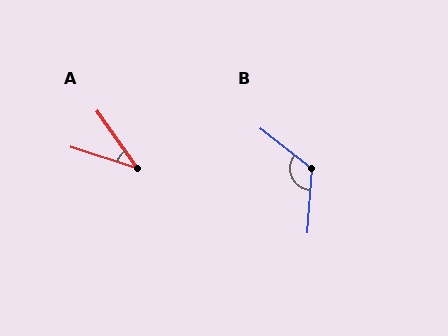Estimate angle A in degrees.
Approximately 36 degrees.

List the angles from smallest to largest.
A (36°), B (125°).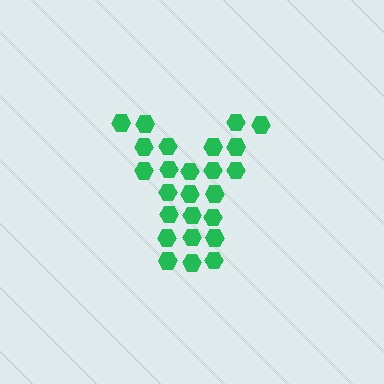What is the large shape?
The large shape is the letter Y.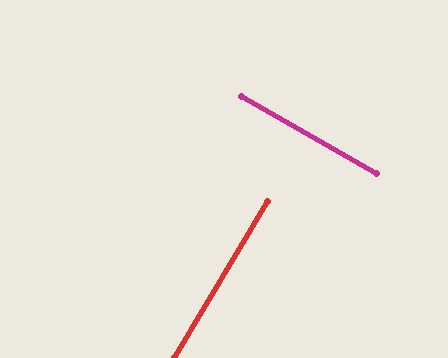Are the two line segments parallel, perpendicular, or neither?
Perpendicular — they meet at approximately 89°.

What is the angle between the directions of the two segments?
Approximately 89 degrees.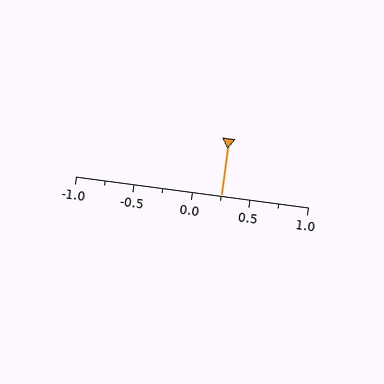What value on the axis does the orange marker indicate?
The marker indicates approximately 0.25.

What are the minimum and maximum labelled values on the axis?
The axis runs from -1.0 to 1.0.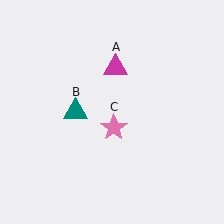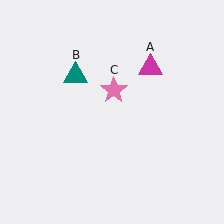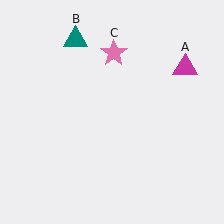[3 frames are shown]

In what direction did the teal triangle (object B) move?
The teal triangle (object B) moved up.